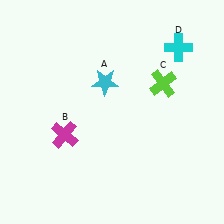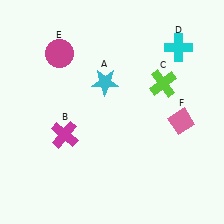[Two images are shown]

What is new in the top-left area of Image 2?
A magenta circle (E) was added in the top-left area of Image 2.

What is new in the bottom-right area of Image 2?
A pink diamond (F) was added in the bottom-right area of Image 2.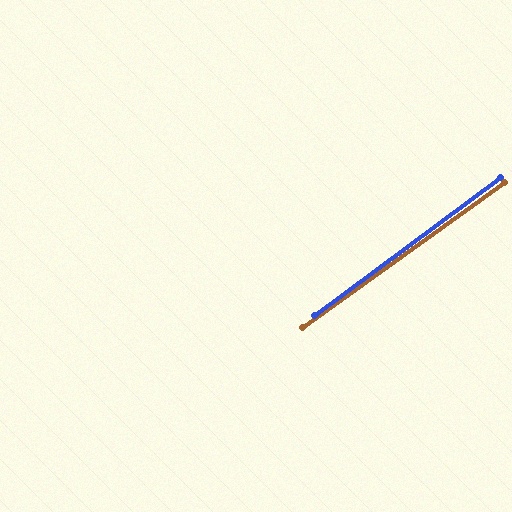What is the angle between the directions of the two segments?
Approximately 1 degree.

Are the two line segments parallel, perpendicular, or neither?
Parallel — their directions differ by only 0.8°.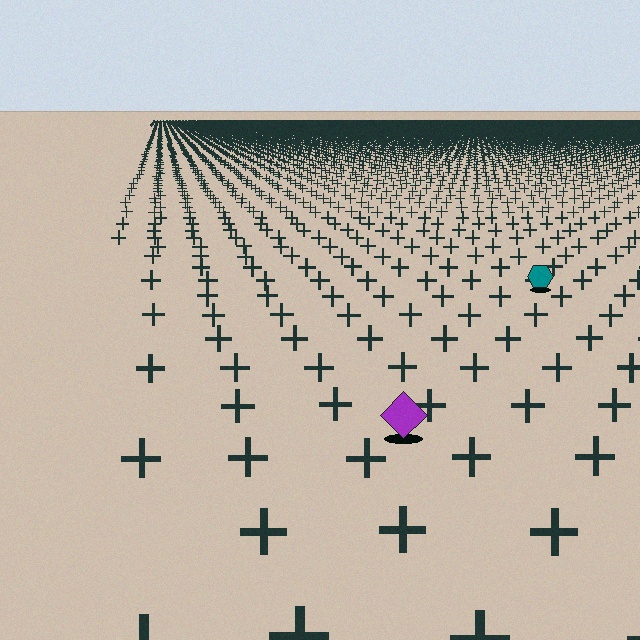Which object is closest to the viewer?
The purple diamond is closest. The texture marks near it are larger and more spread out.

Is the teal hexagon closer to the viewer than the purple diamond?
No. The purple diamond is closer — you can tell from the texture gradient: the ground texture is coarser near it.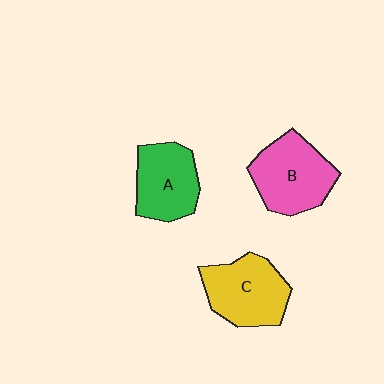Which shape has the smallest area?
Shape A (green).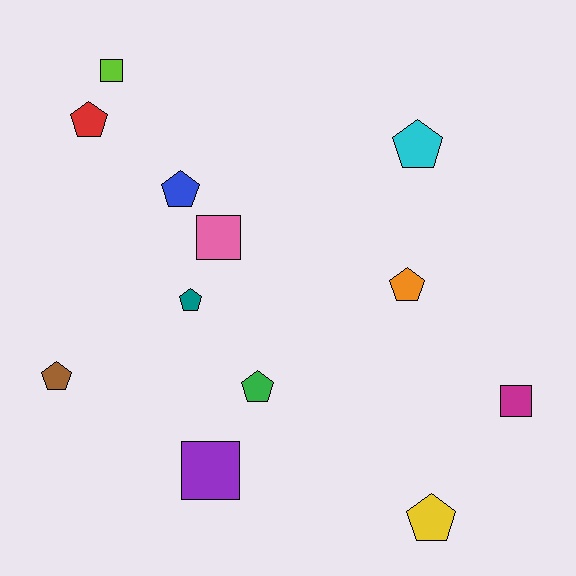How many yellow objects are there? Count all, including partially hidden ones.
There is 1 yellow object.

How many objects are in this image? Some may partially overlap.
There are 12 objects.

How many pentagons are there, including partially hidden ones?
There are 8 pentagons.